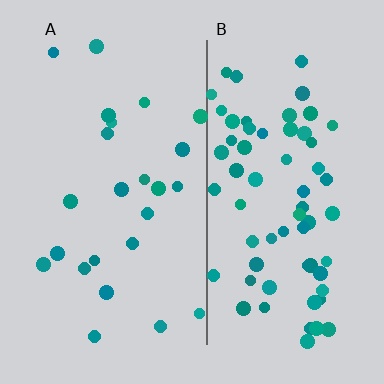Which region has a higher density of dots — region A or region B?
B (the right).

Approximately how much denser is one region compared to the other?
Approximately 2.7× — region B over region A.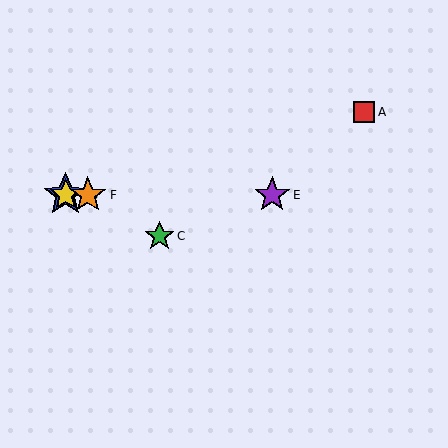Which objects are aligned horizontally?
Objects B, D, E, F are aligned horizontally.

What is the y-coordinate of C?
Object C is at y≈236.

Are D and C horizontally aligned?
No, D is at y≈195 and C is at y≈236.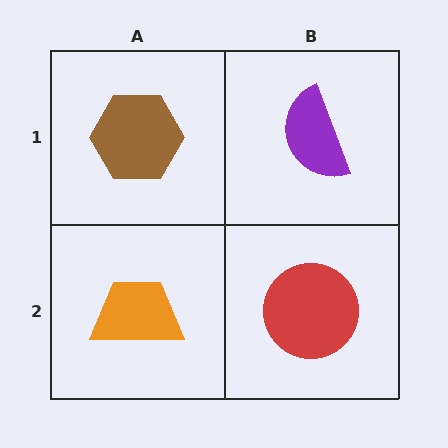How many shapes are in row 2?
2 shapes.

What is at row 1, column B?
A purple semicircle.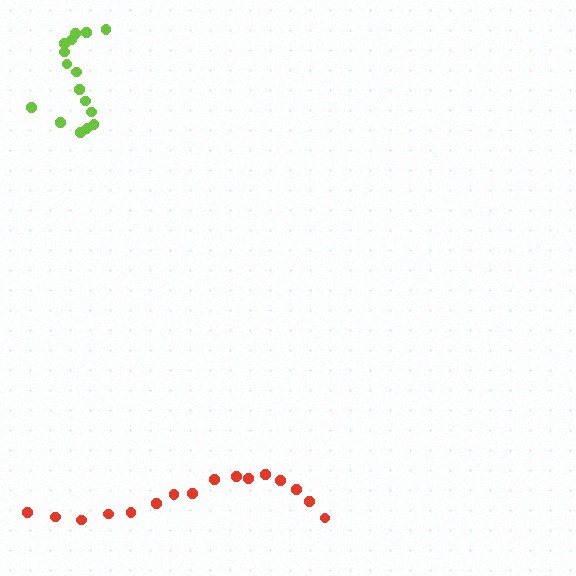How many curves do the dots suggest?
There are 2 distinct paths.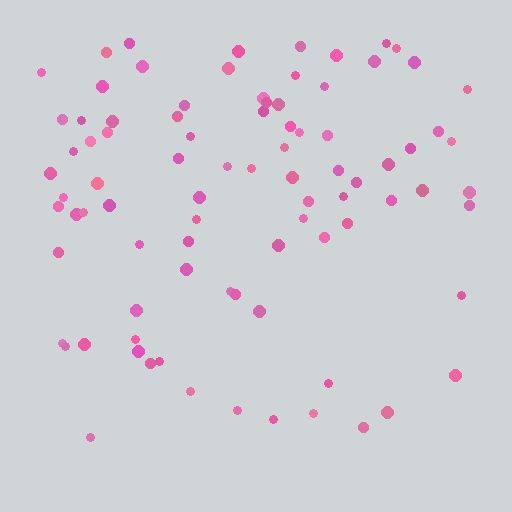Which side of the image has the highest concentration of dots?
The top.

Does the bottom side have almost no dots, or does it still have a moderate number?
Still a moderate number, just noticeably fewer than the top.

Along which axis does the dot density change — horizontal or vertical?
Vertical.